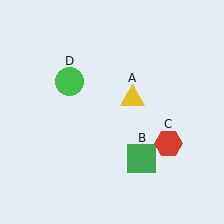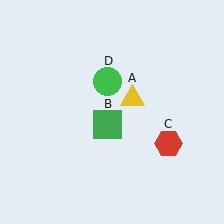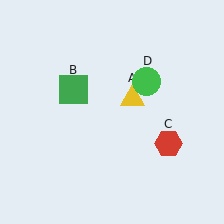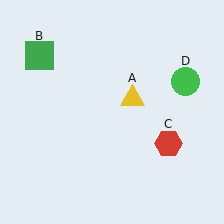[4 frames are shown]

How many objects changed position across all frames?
2 objects changed position: green square (object B), green circle (object D).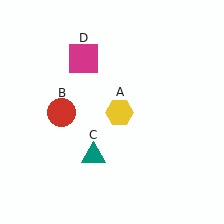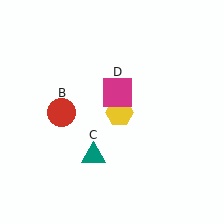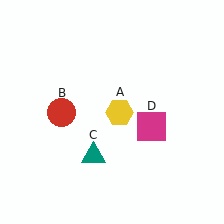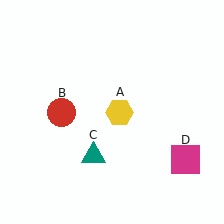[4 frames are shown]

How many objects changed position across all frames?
1 object changed position: magenta square (object D).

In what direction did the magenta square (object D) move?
The magenta square (object D) moved down and to the right.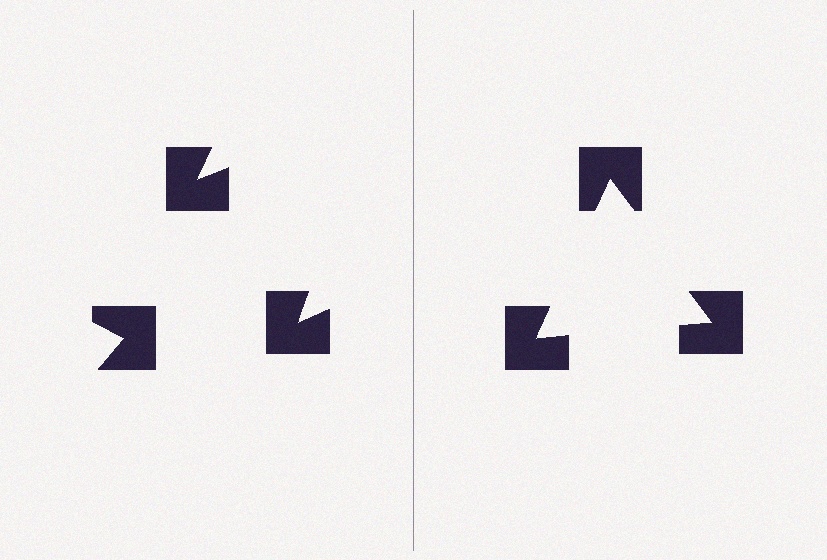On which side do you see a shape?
An illusory triangle appears on the right side. On the left side the wedge cuts are rotated, so no coherent shape forms.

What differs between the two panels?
The notched squares are positioned identically on both sides; only the wedge orientations differ. On the right they align to a triangle; on the left they are misaligned.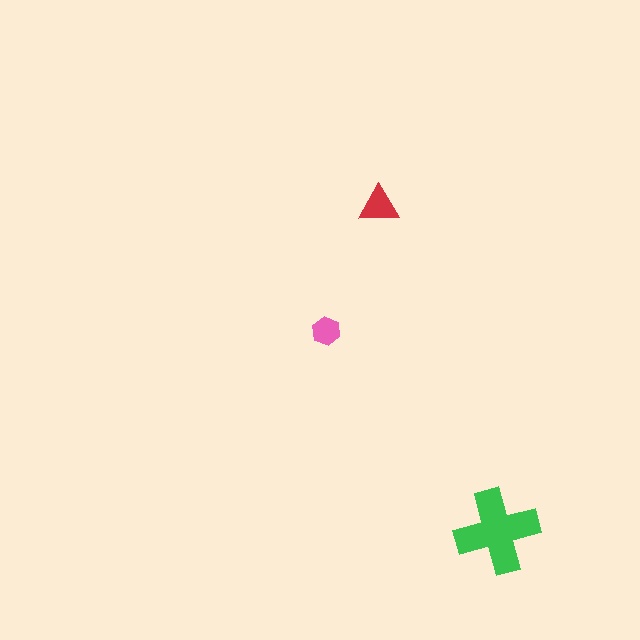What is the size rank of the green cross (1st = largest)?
1st.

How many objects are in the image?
There are 3 objects in the image.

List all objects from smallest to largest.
The pink hexagon, the red triangle, the green cross.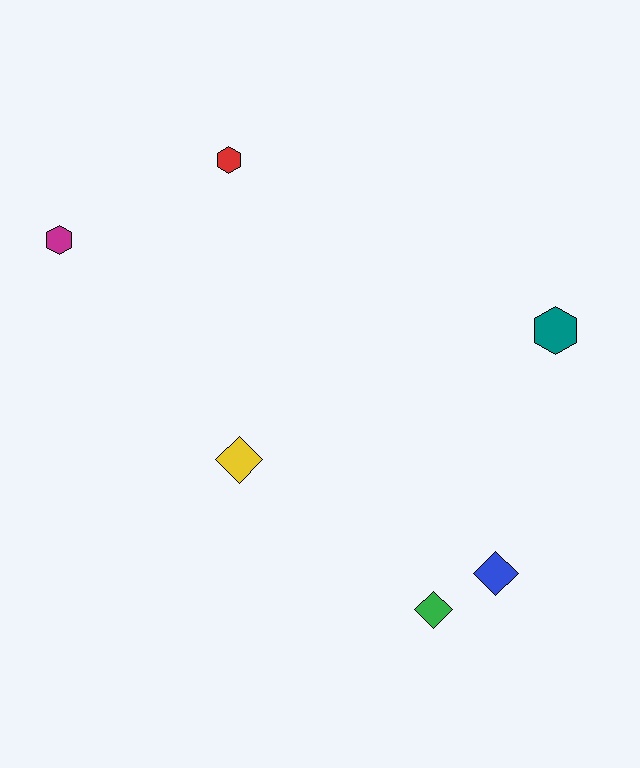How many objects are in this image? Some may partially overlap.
There are 6 objects.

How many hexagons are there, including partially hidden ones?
There are 3 hexagons.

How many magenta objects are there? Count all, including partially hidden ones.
There is 1 magenta object.